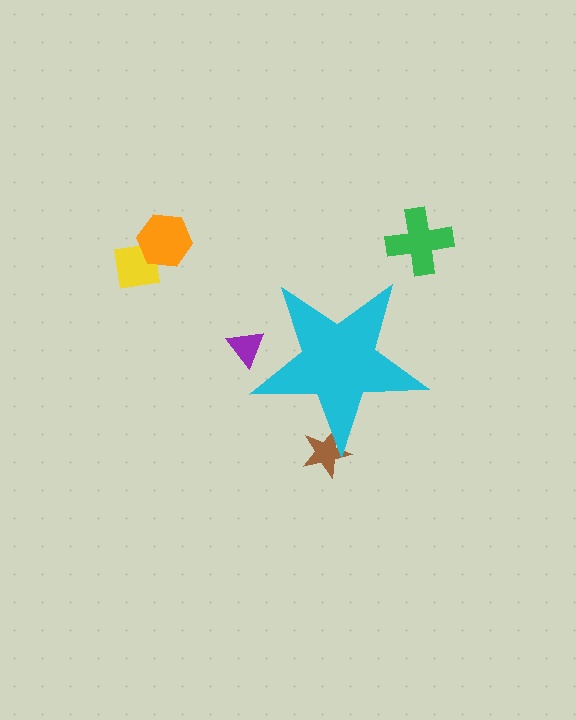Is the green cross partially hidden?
No, the green cross is fully visible.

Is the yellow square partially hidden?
No, the yellow square is fully visible.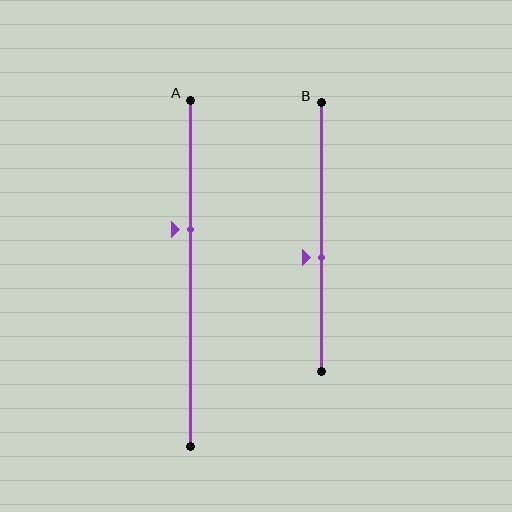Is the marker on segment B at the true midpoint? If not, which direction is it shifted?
No, the marker on segment B is shifted downward by about 8% of the segment length.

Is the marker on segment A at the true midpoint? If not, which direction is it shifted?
No, the marker on segment A is shifted upward by about 13% of the segment length.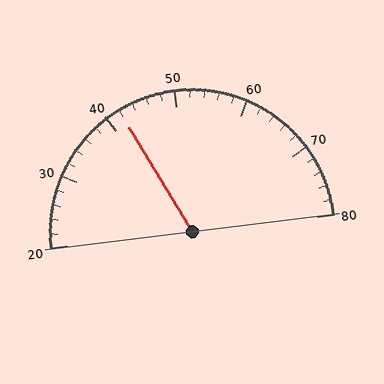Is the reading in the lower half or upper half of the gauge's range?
The reading is in the lower half of the range (20 to 80).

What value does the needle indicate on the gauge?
The needle indicates approximately 42.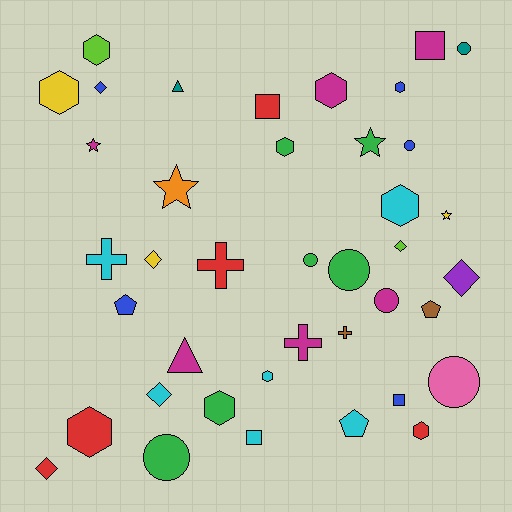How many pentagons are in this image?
There are 3 pentagons.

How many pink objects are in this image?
There is 1 pink object.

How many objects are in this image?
There are 40 objects.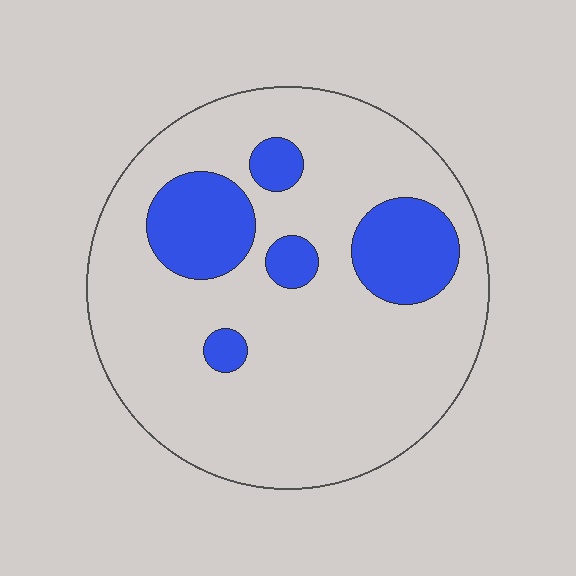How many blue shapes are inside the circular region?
5.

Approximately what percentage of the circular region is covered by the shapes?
Approximately 20%.